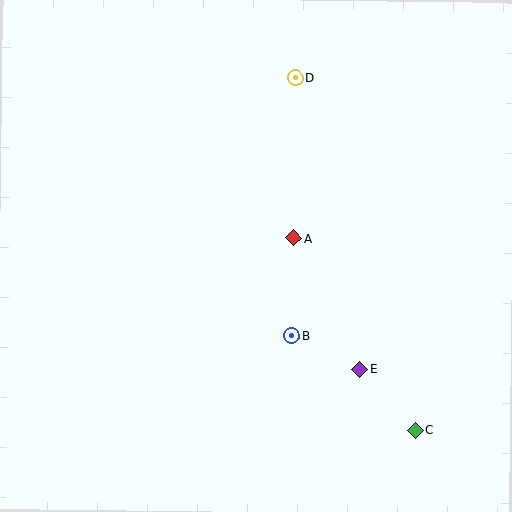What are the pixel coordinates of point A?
Point A is at (294, 238).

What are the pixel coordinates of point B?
Point B is at (292, 336).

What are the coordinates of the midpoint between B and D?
The midpoint between B and D is at (294, 207).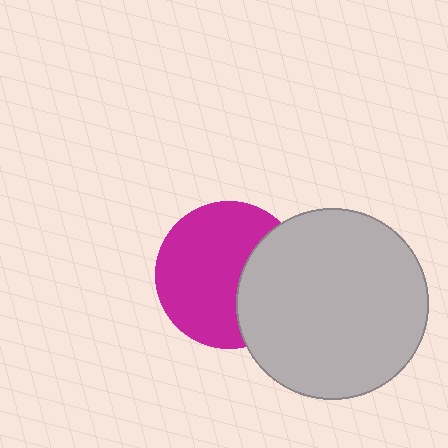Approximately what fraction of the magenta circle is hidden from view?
Roughly 33% of the magenta circle is hidden behind the light gray circle.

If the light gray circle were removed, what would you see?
You would see the complete magenta circle.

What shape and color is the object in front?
The object in front is a light gray circle.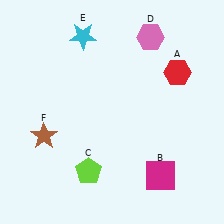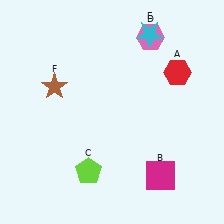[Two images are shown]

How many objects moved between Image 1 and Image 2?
2 objects moved between the two images.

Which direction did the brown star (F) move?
The brown star (F) moved up.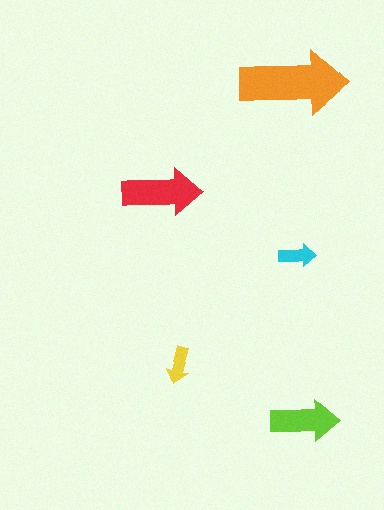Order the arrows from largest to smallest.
the orange one, the red one, the lime one, the cyan one, the yellow one.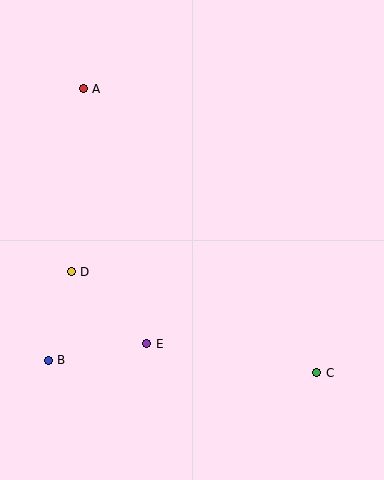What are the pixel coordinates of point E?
Point E is at (147, 344).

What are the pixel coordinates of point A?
Point A is at (83, 89).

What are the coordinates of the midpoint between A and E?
The midpoint between A and E is at (115, 216).